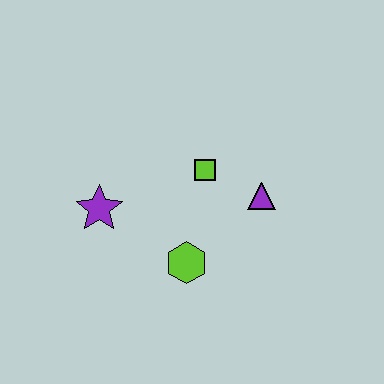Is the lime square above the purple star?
Yes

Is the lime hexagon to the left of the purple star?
No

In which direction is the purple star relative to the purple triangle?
The purple star is to the left of the purple triangle.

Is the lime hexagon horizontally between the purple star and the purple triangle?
Yes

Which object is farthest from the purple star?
The purple triangle is farthest from the purple star.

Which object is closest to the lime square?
The purple triangle is closest to the lime square.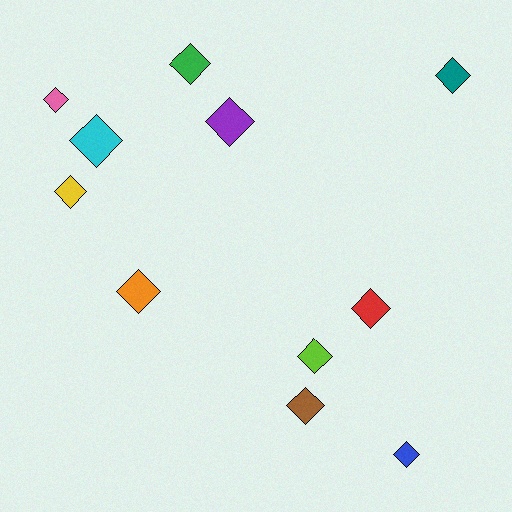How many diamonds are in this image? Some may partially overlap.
There are 11 diamonds.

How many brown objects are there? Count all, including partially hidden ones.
There is 1 brown object.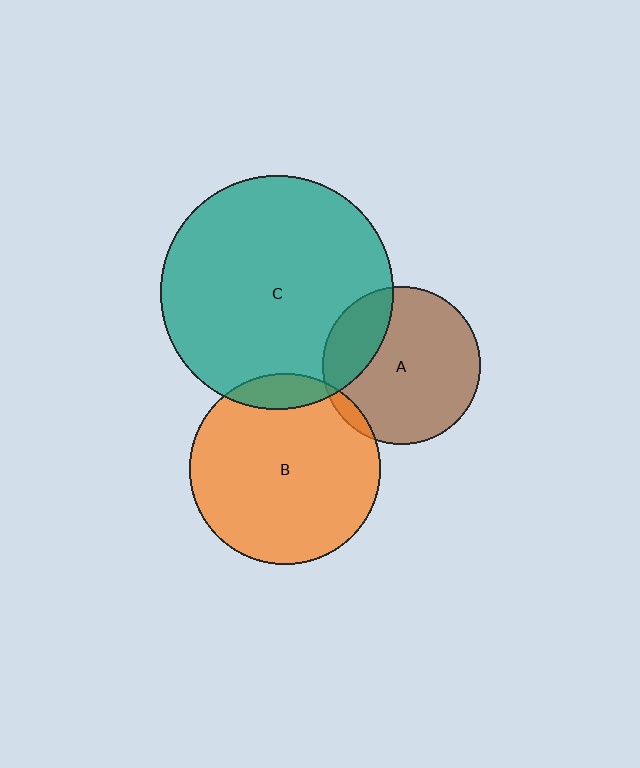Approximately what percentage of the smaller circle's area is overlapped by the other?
Approximately 10%.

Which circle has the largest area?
Circle C (teal).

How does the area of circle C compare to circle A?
Approximately 2.2 times.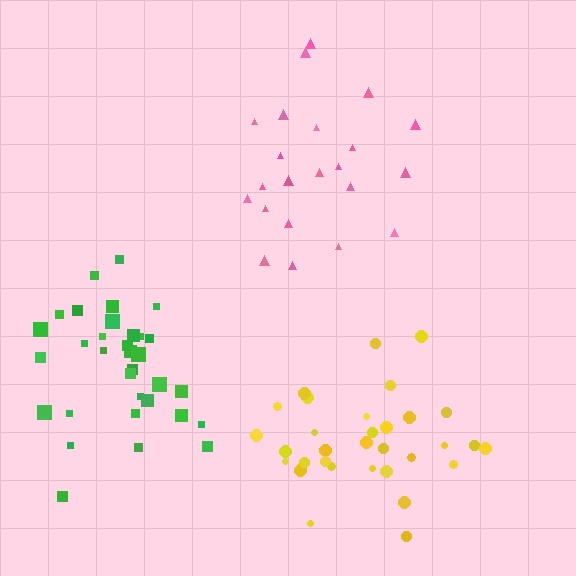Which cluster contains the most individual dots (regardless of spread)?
Green (33).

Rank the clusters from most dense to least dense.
yellow, green, pink.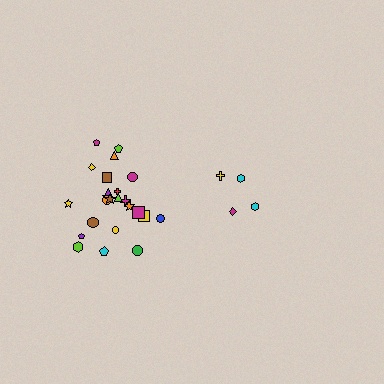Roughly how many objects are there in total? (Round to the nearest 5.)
Roughly 30 objects in total.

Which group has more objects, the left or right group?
The left group.